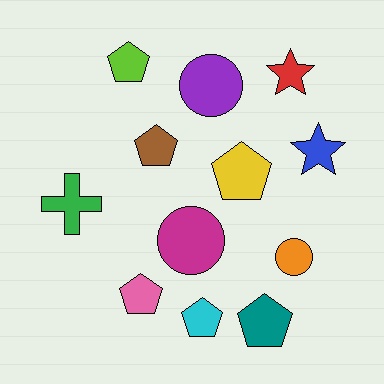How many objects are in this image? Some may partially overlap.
There are 12 objects.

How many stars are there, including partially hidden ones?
There are 2 stars.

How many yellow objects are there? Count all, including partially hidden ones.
There is 1 yellow object.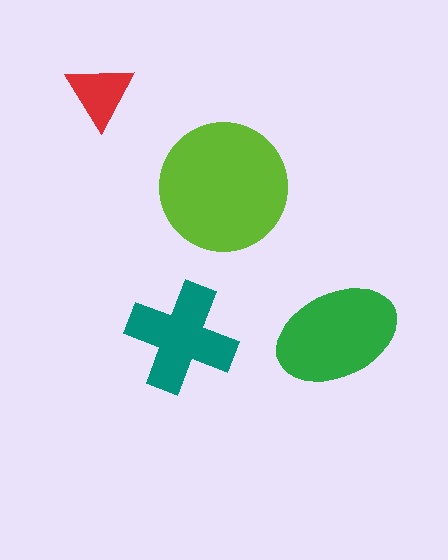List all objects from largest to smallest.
The lime circle, the green ellipse, the teal cross, the red triangle.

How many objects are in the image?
There are 4 objects in the image.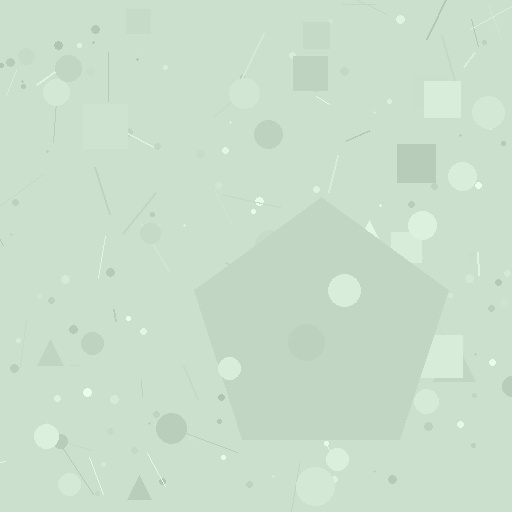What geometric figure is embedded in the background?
A pentagon is embedded in the background.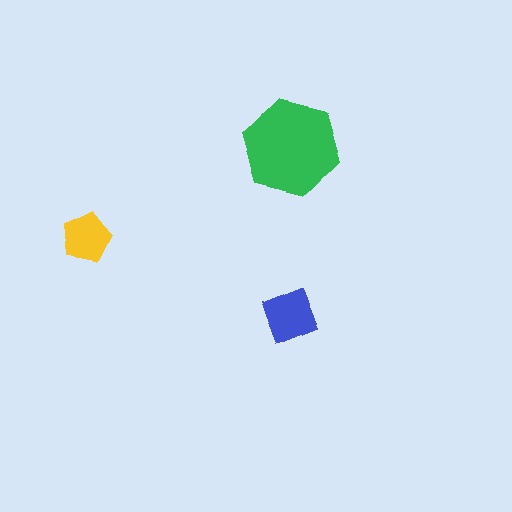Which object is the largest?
The green hexagon.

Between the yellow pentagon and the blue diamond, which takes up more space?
The blue diamond.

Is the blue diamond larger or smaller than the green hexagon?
Smaller.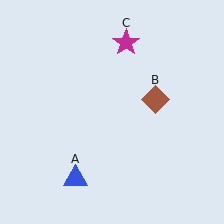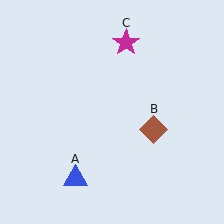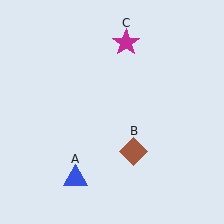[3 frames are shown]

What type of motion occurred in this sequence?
The brown diamond (object B) rotated clockwise around the center of the scene.